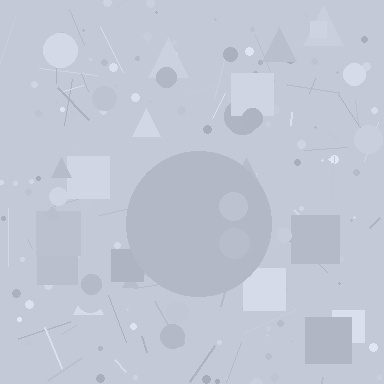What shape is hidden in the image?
A circle is hidden in the image.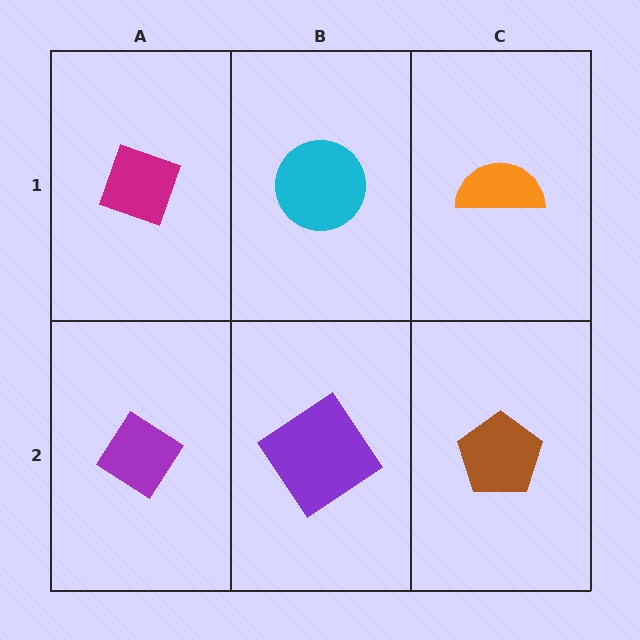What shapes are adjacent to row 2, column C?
An orange semicircle (row 1, column C), a purple diamond (row 2, column B).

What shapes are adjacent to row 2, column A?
A magenta diamond (row 1, column A), a purple diamond (row 2, column B).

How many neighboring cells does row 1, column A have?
2.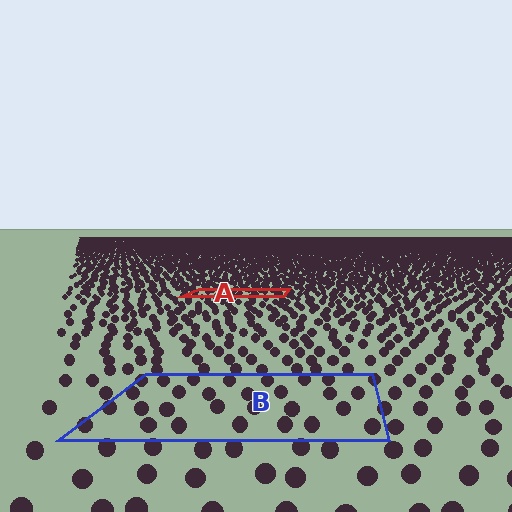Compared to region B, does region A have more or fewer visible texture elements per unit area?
Region A has more texture elements per unit area — they are packed more densely because it is farther away.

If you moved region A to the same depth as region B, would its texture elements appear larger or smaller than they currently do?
They would appear larger. At a closer depth, the same texture elements are projected at a bigger on-screen size.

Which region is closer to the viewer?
Region B is closer. The texture elements there are larger and more spread out.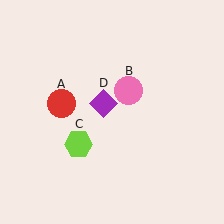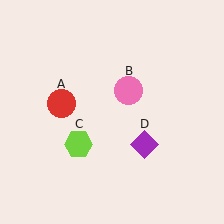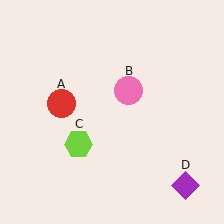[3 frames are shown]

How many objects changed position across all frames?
1 object changed position: purple diamond (object D).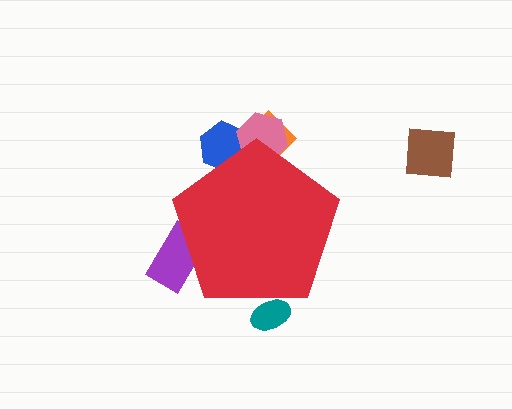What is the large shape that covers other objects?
A red pentagon.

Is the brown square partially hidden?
No, the brown square is fully visible.